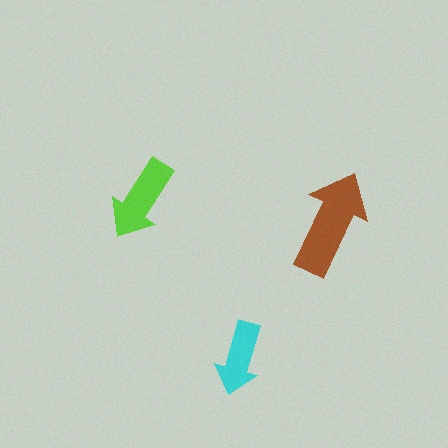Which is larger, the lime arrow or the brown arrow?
The brown one.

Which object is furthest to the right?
The brown arrow is rightmost.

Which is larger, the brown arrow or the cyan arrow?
The brown one.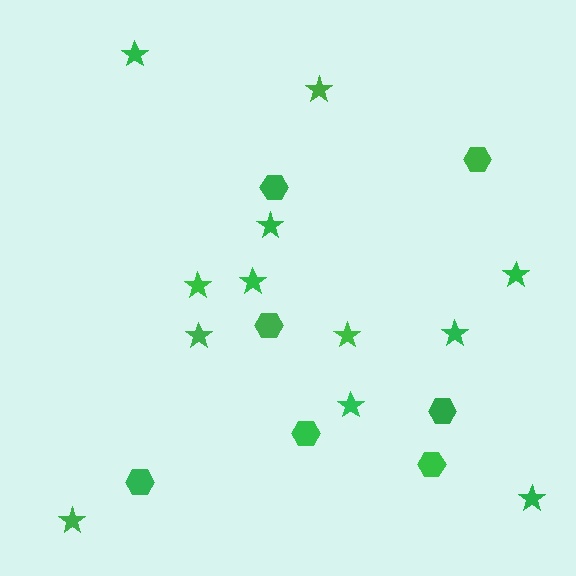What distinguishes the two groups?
There are 2 groups: one group of hexagons (7) and one group of stars (12).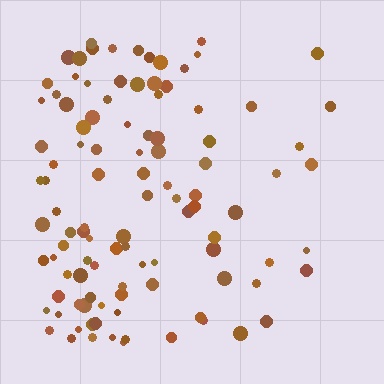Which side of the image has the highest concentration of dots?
The left.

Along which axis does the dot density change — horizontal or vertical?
Horizontal.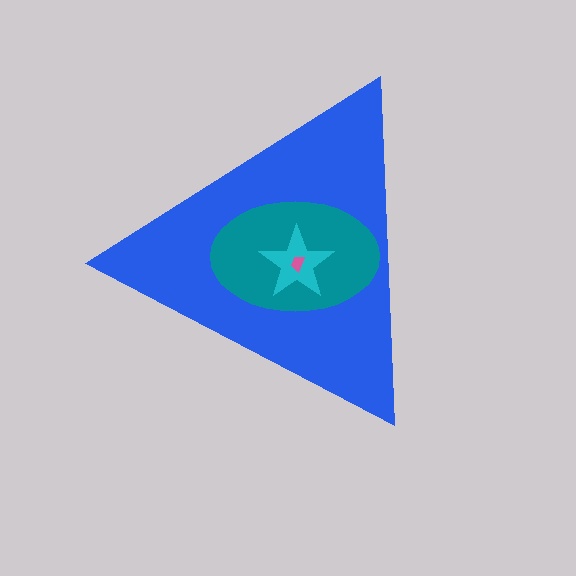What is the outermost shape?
The blue triangle.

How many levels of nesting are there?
4.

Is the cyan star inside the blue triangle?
Yes.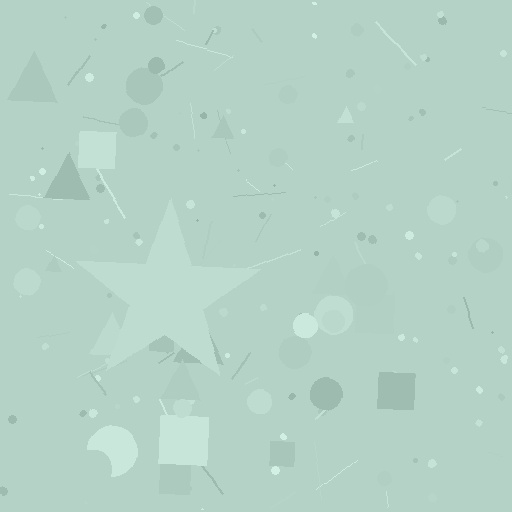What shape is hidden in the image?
A star is hidden in the image.